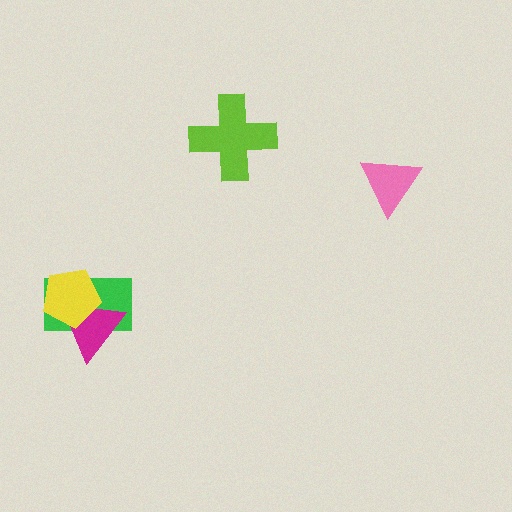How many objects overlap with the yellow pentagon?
2 objects overlap with the yellow pentagon.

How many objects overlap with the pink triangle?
0 objects overlap with the pink triangle.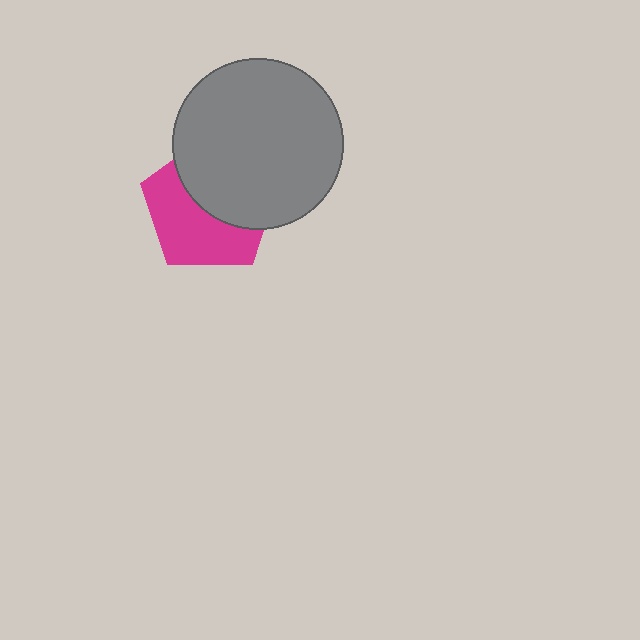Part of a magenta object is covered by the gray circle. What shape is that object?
It is a pentagon.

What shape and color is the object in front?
The object in front is a gray circle.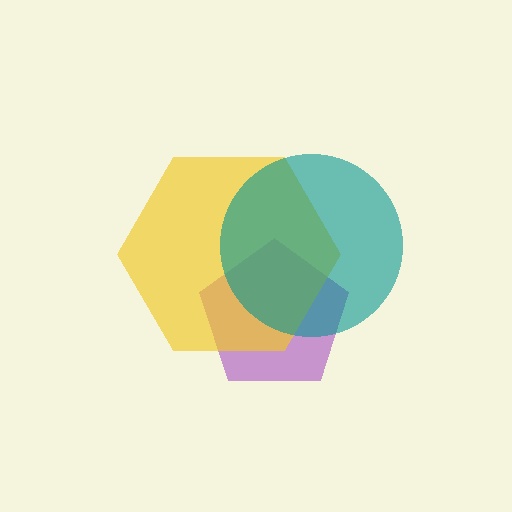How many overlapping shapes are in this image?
There are 3 overlapping shapes in the image.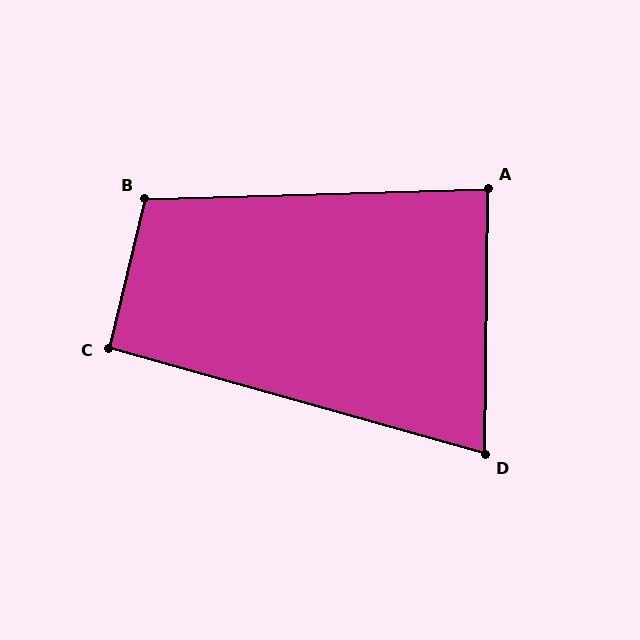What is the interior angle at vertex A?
Approximately 88 degrees (approximately right).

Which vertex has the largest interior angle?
B, at approximately 105 degrees.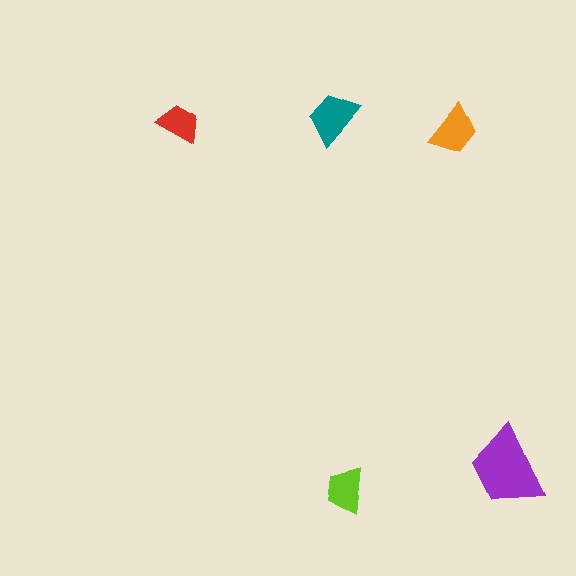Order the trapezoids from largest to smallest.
the purple one, the teal one, the orange one, the lime one, the red one.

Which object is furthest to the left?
The red trapezoid is leftmost.